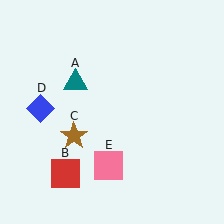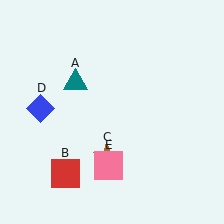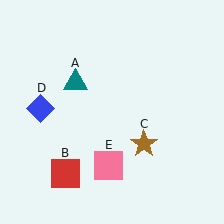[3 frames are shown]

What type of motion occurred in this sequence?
The brown star (object C) rotated counterclockwise around the center of the scene.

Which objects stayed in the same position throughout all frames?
Teal triangle (object A) and red square (object B) and blue diamond (object D) and pink square (object E) remained stationary.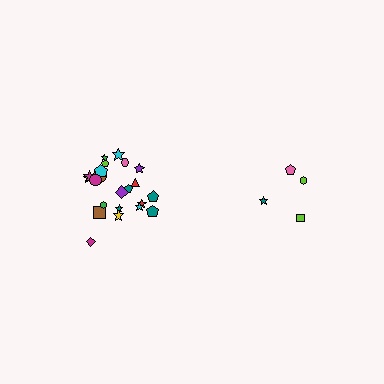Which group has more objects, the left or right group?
The left group.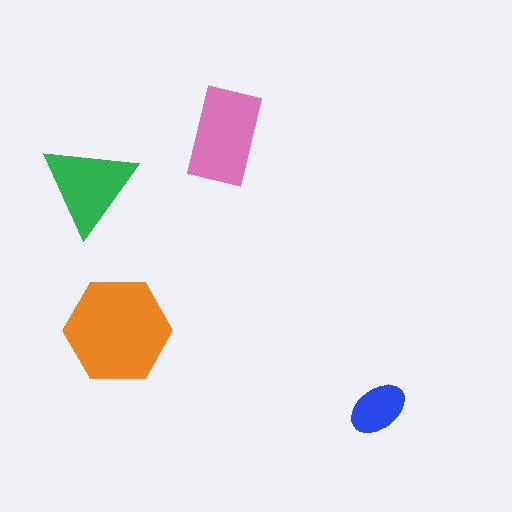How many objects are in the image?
There are 4 objects in the image.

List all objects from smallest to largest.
The blue ellipse, the green triangle, the pink rectangle, the orange hexagon.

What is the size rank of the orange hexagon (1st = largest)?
1st.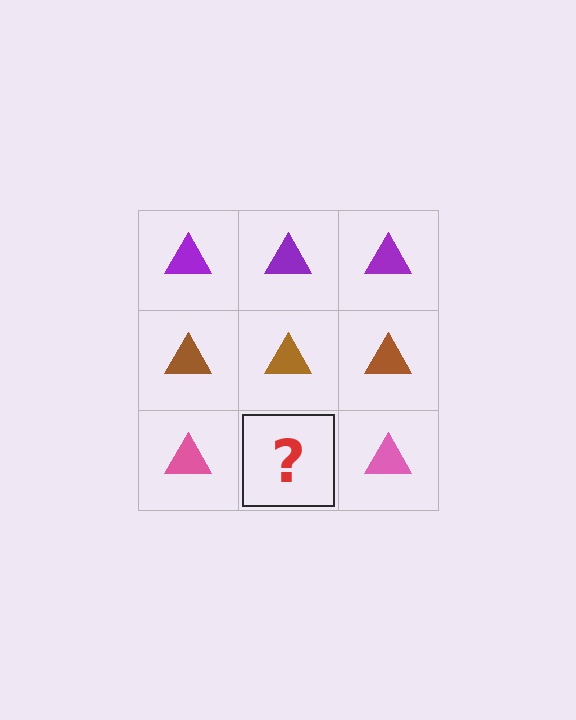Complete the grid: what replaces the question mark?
The question mark should be replaced with a pink triangle.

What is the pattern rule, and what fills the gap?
The rule is that each row has a consistent color. The gap should be filled with a pink triangle.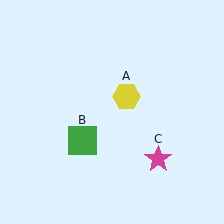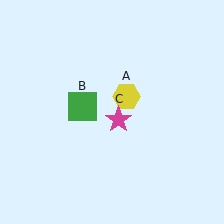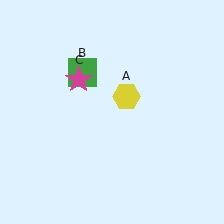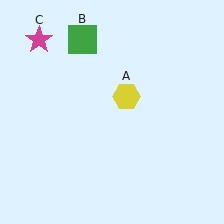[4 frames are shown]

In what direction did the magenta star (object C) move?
The magenta star (object C) moved up and to the left.